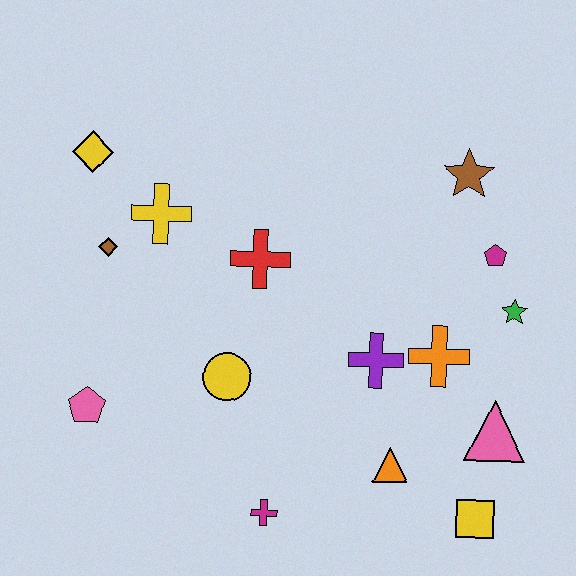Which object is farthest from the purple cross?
The yellow diamond is farthest from the purple cross.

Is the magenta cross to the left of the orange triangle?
Yes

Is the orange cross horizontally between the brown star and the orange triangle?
Yes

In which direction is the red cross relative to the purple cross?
The red cross is to the left of the purple cross.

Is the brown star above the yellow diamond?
No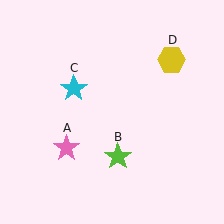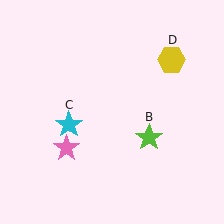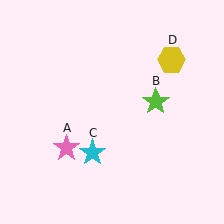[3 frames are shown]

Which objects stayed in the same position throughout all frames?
Pink star (object A) and yellow hexagon (object D) remained stationary.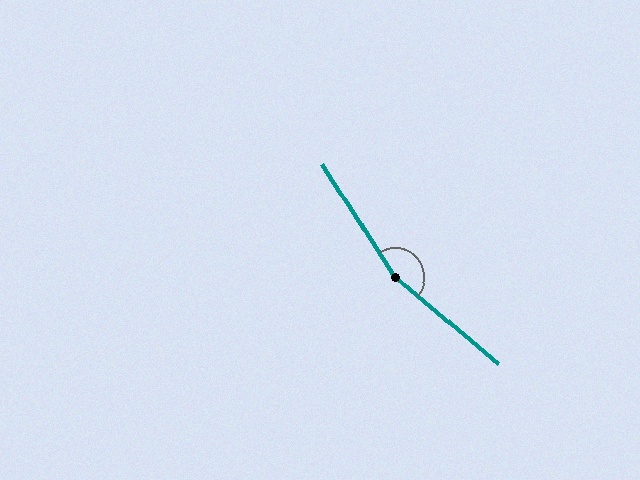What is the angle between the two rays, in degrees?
Approximately 163 degrees.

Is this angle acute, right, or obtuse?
It is obtuse.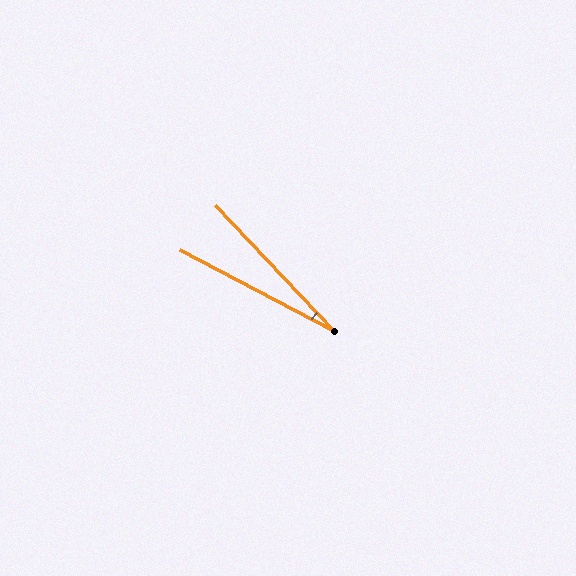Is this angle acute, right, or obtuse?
It is acute.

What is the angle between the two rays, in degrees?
Approximately 19 degrees.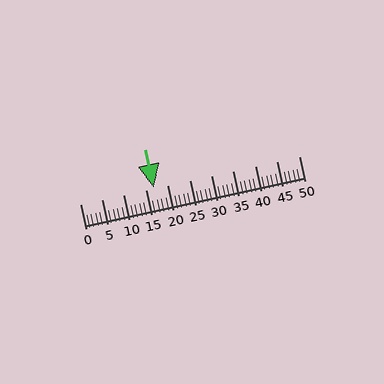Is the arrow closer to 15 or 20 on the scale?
The arrow is closer to 15.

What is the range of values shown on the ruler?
The ruler shows values from 0 to 50.